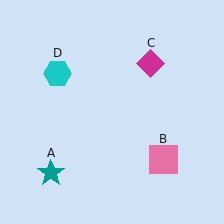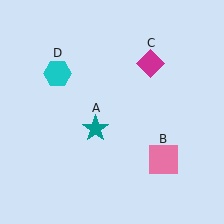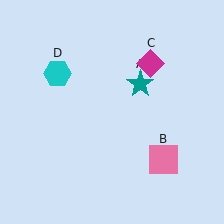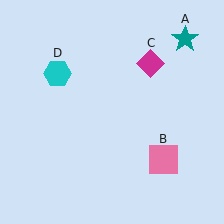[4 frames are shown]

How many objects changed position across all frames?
1 object changed position: teal star (object A).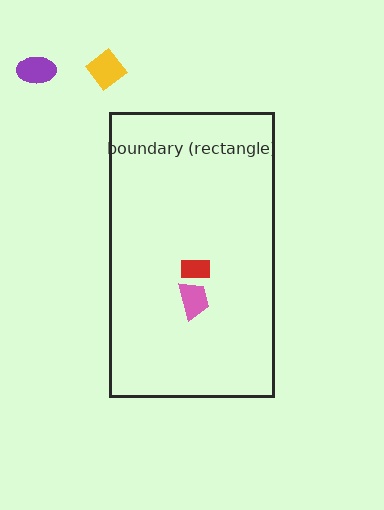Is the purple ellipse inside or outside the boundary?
Outside.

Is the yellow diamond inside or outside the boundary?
Outside.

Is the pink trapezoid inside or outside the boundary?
Inside.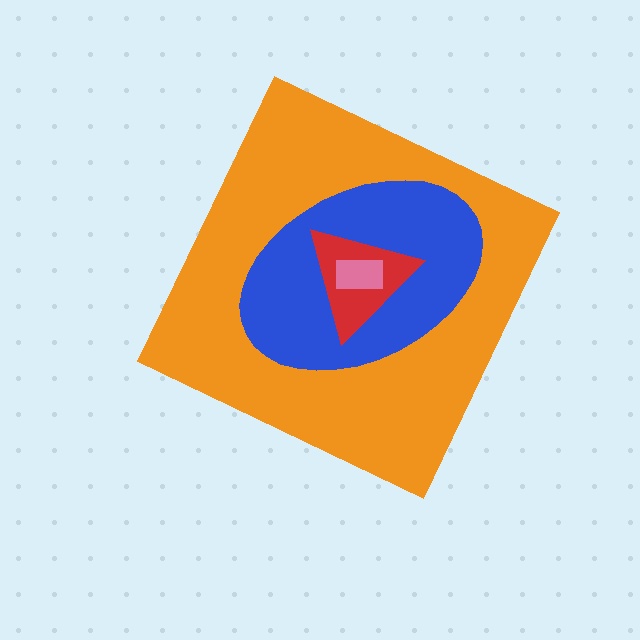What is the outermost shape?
The orange diamond.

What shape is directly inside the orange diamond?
The blue ellipse.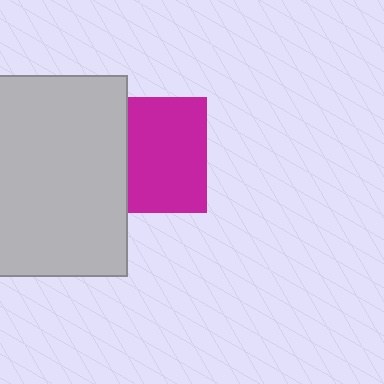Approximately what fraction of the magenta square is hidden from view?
Roughly 31% of the magenta square is hidden behind the light gray rectangle.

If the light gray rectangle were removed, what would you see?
You would see the complete magenta square.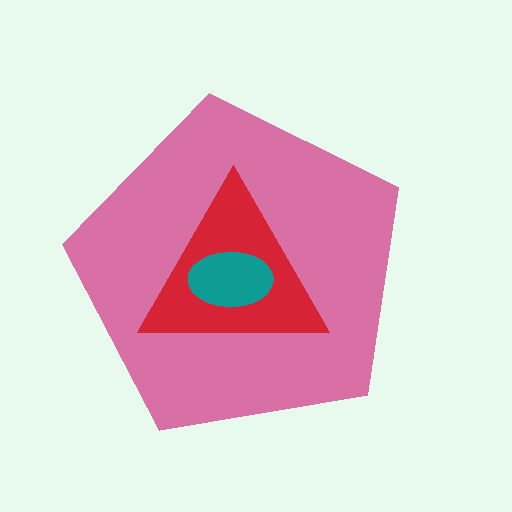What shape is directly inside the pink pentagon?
The red triangle.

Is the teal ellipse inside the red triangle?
Yes.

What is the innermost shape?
The teal ellipse.